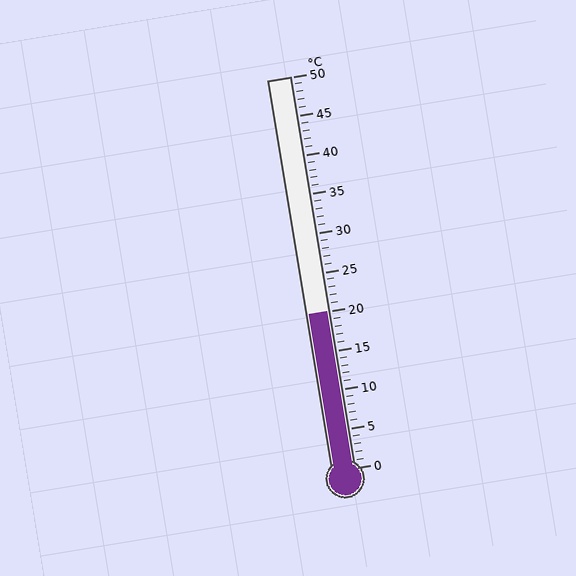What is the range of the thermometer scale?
The thermometer scale ranges from 0°C to 50°C.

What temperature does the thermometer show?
The thermometer shows approximately 20°C.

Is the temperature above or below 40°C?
The temperature is below 40°C.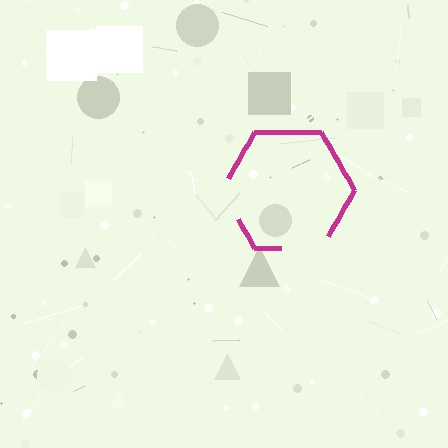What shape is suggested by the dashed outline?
The dashed outline suggests a hexagon.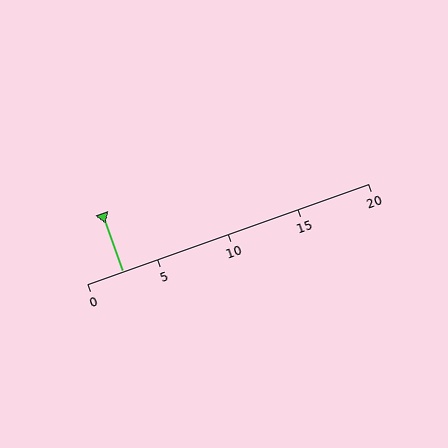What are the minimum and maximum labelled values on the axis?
The axis runs from 0 to 20.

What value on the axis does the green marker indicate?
The marker indicates approximately 2.5.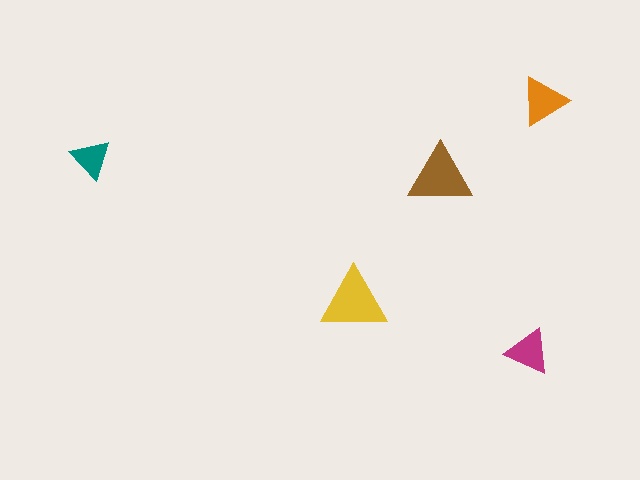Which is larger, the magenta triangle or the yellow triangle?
The yellow one.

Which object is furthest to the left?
The teal triangle is leftmost.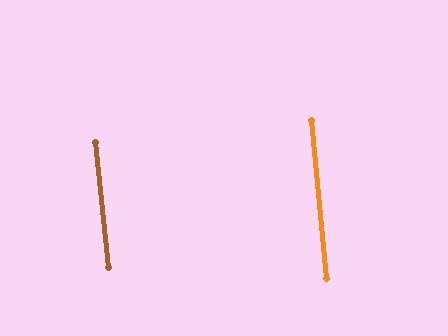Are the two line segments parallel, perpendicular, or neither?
Parallel — their directions differ by only 0.3°.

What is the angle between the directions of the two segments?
Approximately 0 degrees.